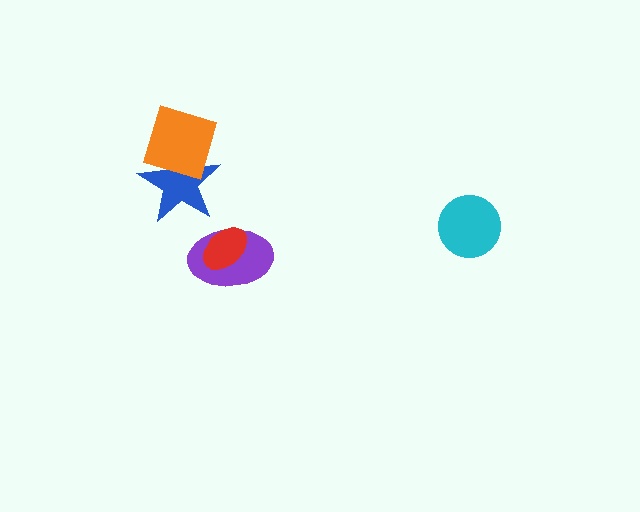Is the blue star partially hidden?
Yes, it is partially covered by another shape.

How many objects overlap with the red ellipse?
1 object overlaps with the red ellipse.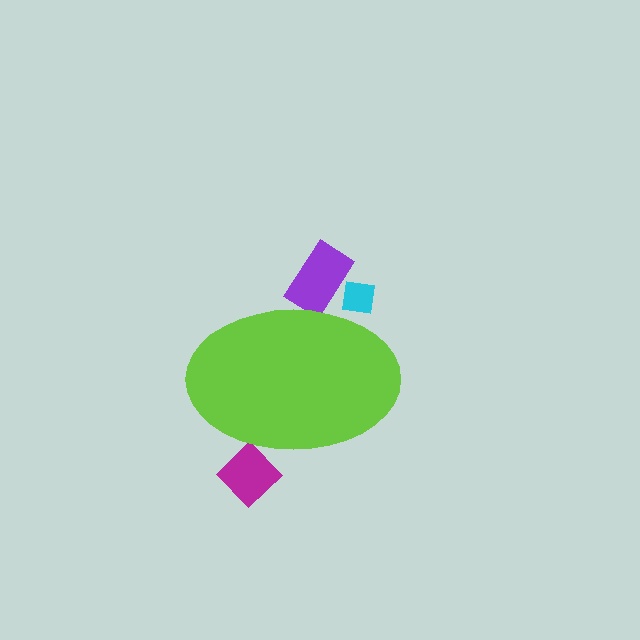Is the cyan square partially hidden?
Yes, the cyan square is partially hidden behind the lime ellipse.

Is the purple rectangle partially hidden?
Yes, the purple rectangle is partially hidden behind the lime ellipse.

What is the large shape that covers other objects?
A lime ellipse.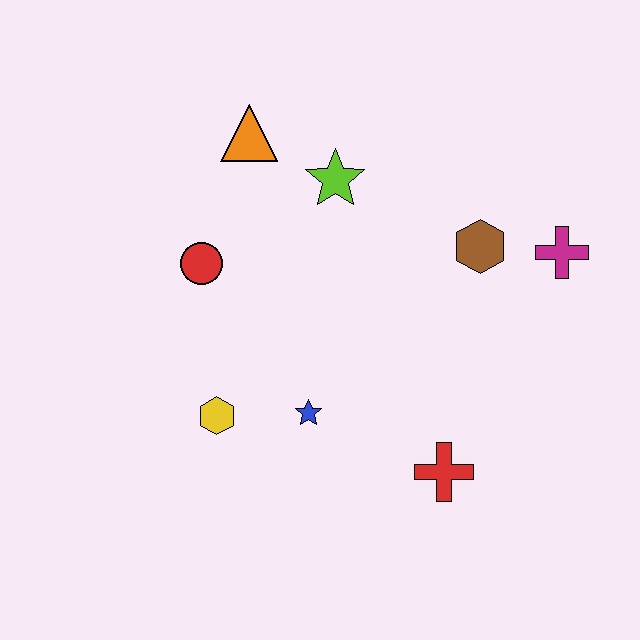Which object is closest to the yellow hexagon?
The blue star is closest to the yellow hexagon.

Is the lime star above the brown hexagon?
Yes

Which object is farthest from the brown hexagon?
The yellow hexagon is farthest from the brown hexagon.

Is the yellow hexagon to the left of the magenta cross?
Yes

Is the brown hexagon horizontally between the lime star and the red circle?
No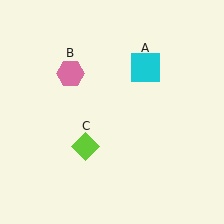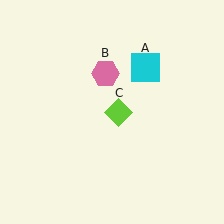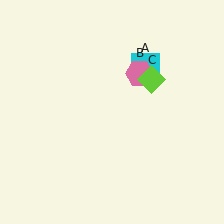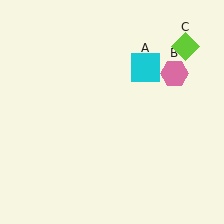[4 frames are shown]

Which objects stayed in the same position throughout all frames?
Cyan square (object A) remained stationary.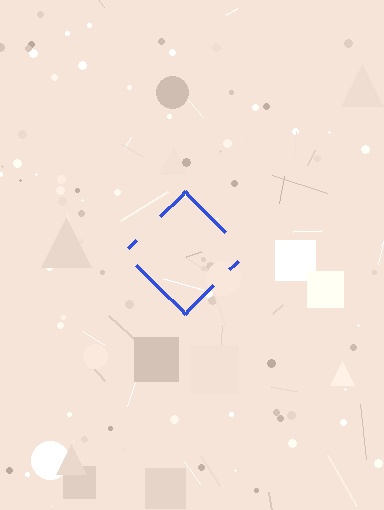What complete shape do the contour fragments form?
The contour fragments form a diamond.